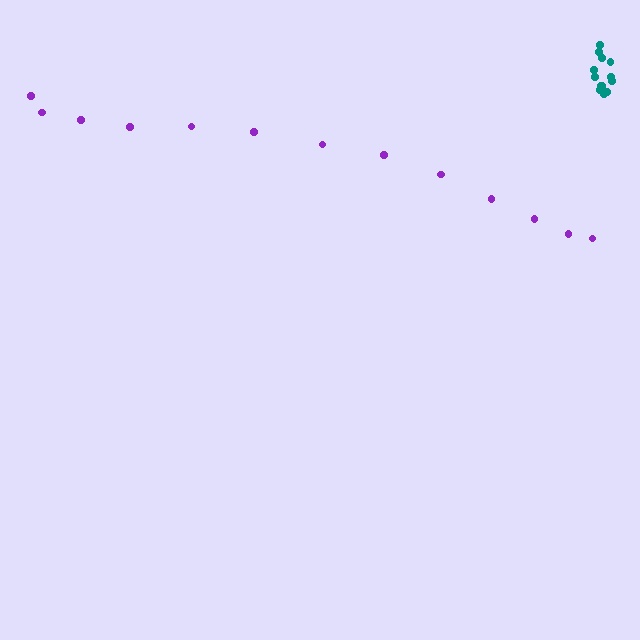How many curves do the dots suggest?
There are 2 distinct paths.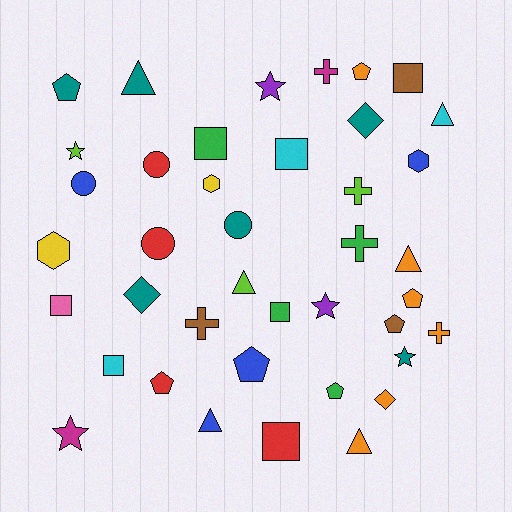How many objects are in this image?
There are 40 objects.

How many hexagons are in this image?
There are 3 hexagons.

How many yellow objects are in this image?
There are 2 yellow objects.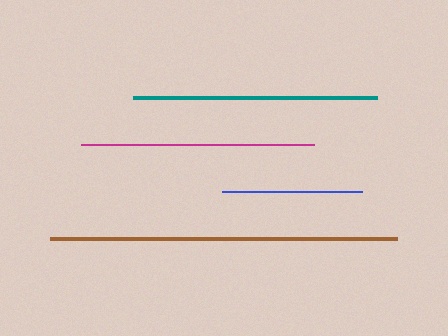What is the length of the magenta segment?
The magenta segment is approximately 232 pixels long.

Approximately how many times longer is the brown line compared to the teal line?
The brown line is approximately 1.4 times the length of the teal line.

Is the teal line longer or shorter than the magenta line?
The teal line is longer than the magenta line.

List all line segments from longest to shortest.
From longest to shortest: brown, teal, magenta, blue.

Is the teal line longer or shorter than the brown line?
The brown line is longer than the teal line.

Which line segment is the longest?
The brown line is the longest at approximately 347 pixels.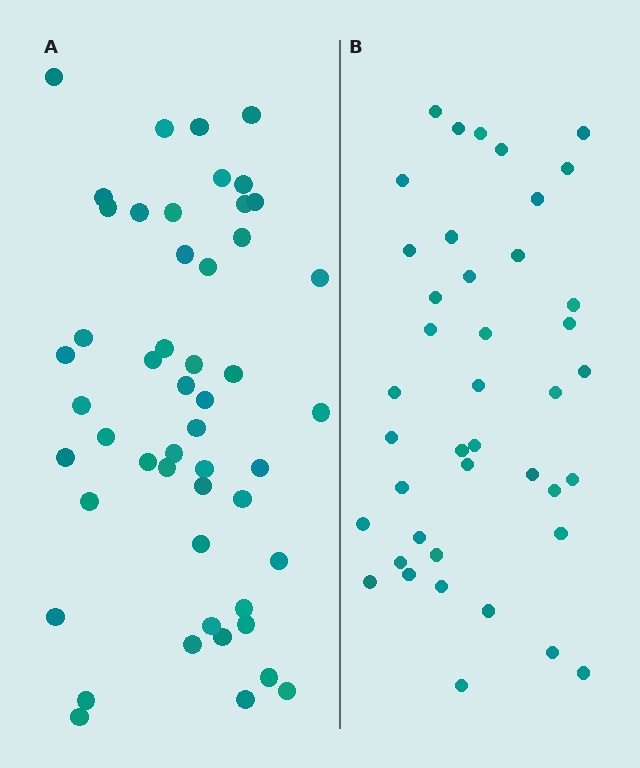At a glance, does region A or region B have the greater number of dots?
Region A (the left region) has more dots.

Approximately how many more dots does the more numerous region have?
Region A has roughly 8 or so more dots than region B.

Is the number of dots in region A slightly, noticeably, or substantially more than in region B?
Region A has only slightly more — the two regions are fairly close. The ratio is roughly 1.2 to 1.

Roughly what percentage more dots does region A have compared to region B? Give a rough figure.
About 20% more.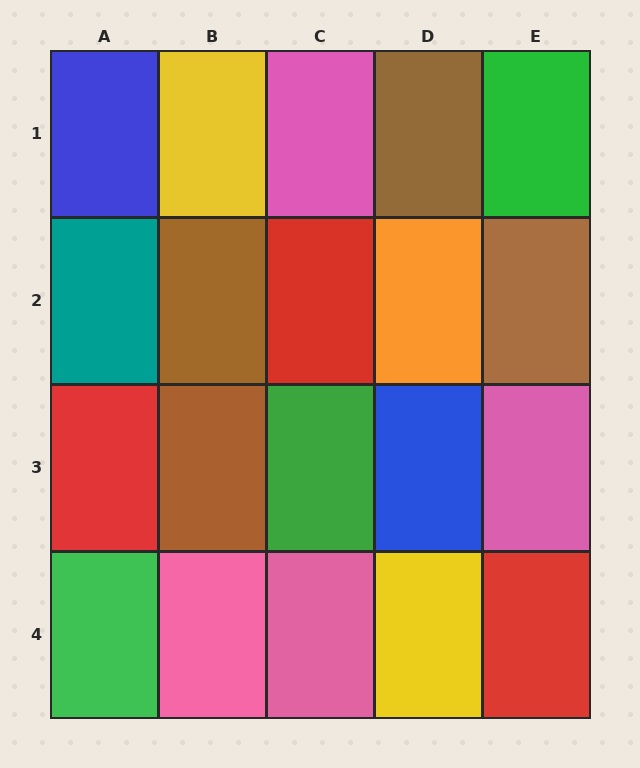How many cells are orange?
1 cell is orange.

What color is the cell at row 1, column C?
Pink.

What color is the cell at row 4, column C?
Pink.